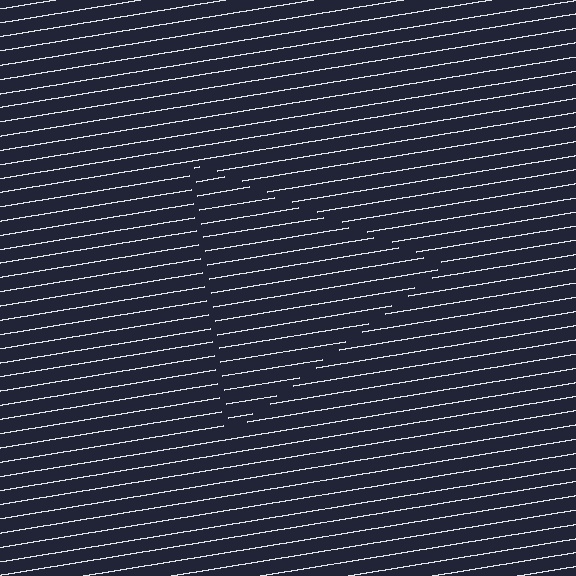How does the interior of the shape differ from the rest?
The interior of the shape contains the same grating, shifted by half a period — the contour is defined by the phase discontinuity where line-ends from the inner and outer gratings abut.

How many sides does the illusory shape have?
3 sides — the line-ends trace a triangle.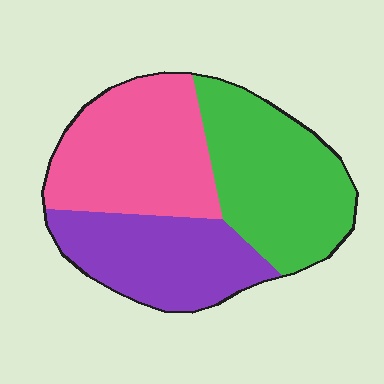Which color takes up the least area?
Purple, at roughly 30%.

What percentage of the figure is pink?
Pink takes up about one third (1/3) of the figure.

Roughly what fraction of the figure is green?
Green covers around 35% of the figure.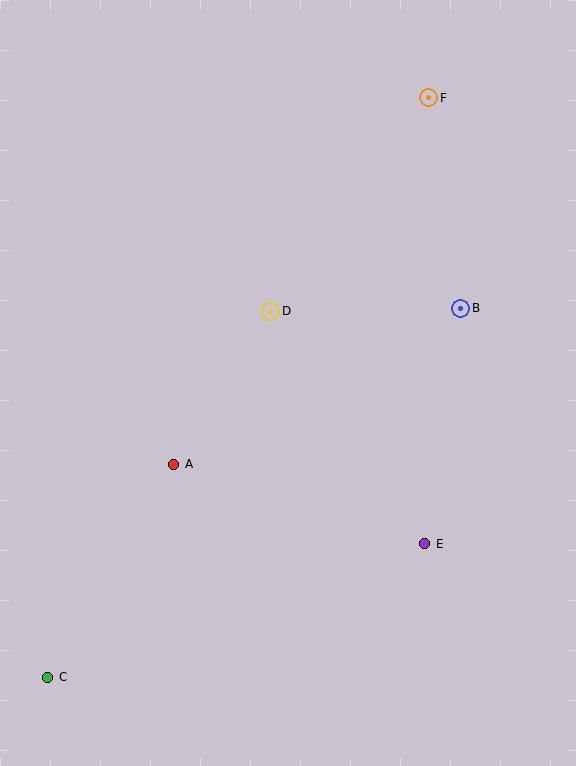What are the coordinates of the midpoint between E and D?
The midpoint between E and D is at (348, 427).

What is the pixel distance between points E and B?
The distance between E and B is 238 pixels.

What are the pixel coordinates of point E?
Point E is at (425, 544).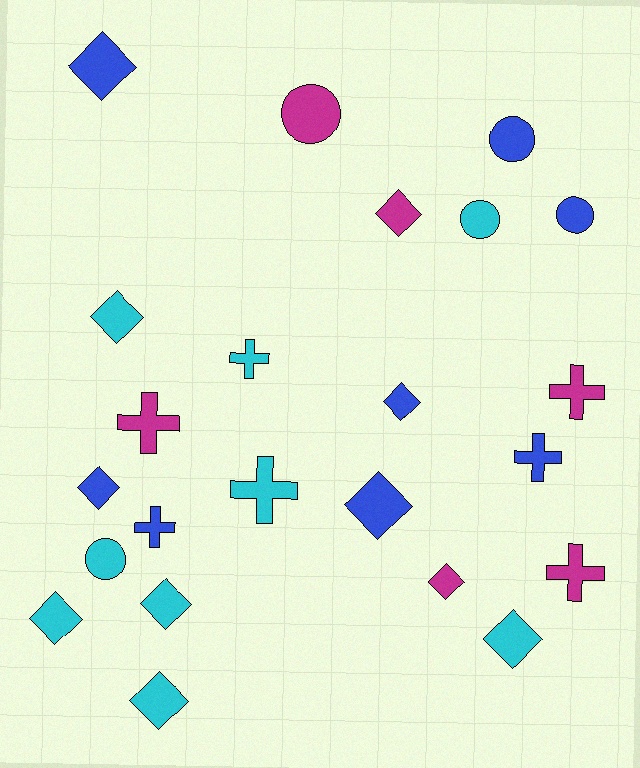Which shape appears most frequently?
Diamond, with 11 objects.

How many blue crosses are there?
There are 2 blue crosses.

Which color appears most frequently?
Cyan, with 9 objects.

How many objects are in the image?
There are 23 objects.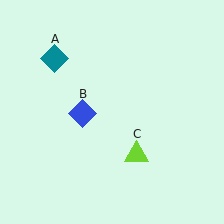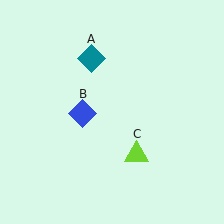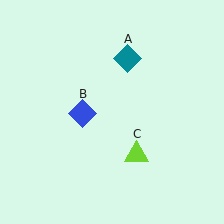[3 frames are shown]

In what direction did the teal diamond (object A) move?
The teal diamond (object A) moved right.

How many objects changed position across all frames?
1 object changed position: teal diamond (object A).